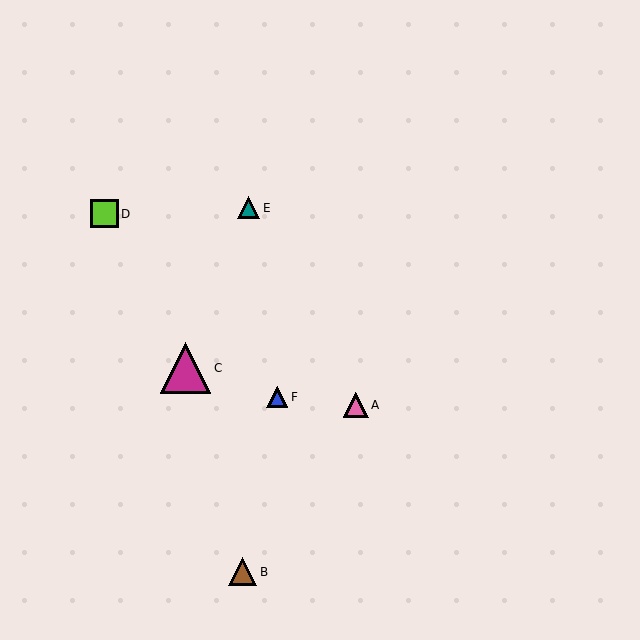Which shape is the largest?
The magenta triangle (labeled C) is the largest.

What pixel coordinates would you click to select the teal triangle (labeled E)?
Click at (249, 208) to select the teal triangle E.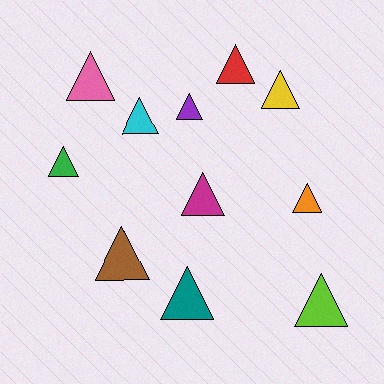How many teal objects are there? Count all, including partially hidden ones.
There is 1 teal object.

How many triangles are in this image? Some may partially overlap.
There are 11 triangles.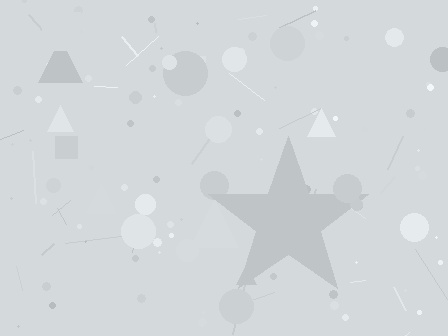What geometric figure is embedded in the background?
A star is embedded in the background.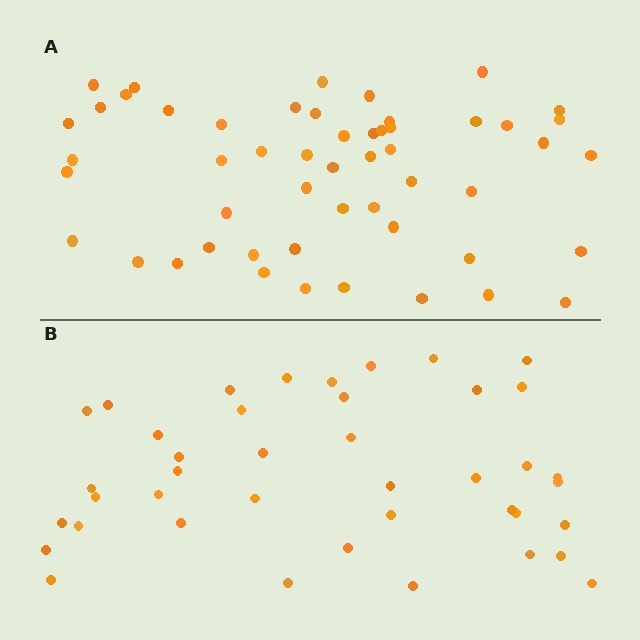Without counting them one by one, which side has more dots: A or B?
Region A (the top region) has more dots.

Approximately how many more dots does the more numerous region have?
Region A has roughly 12 or so more dots than region B.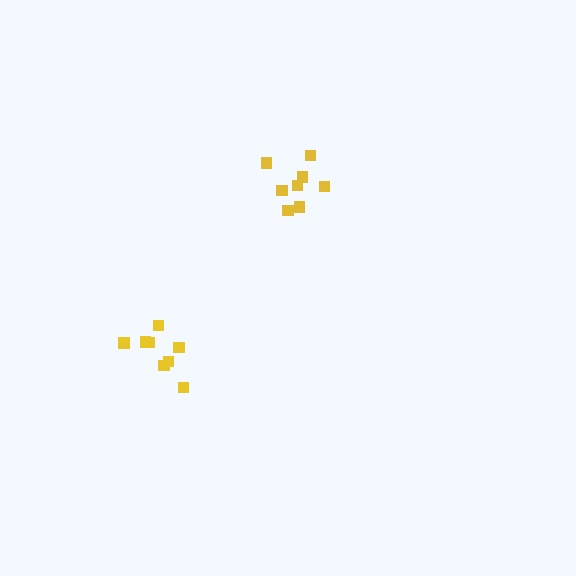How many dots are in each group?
Group 1: 8 dots, Group 2: 8 dots (16 total).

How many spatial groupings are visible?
There are 2 spatial groupings.